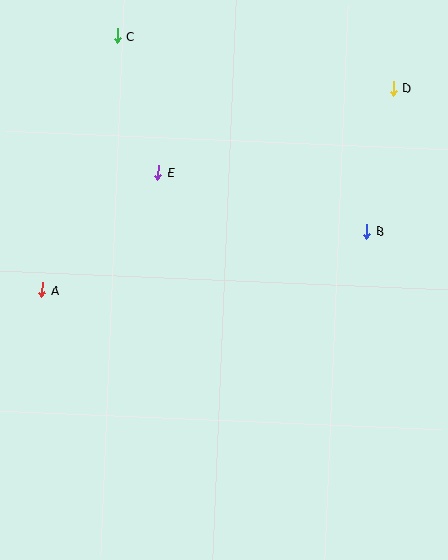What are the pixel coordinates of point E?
Point E is at (158, 173).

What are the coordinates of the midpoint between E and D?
The midpoint between E and D is at (276, 130).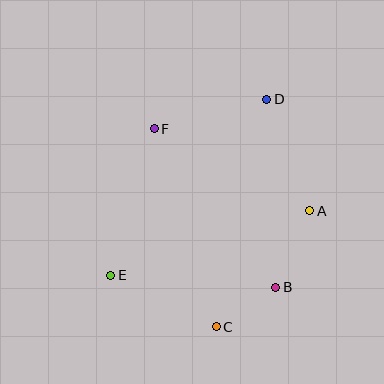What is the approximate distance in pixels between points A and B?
The distance between A and B is approximately 84 pixels.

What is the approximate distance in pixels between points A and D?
The distance between A and D is approximately 120 pixels.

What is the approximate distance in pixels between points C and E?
The distance between C and E is approximately 118 pixels.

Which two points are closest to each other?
Points B and C are closest to each other.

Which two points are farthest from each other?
Points D and E are farthest from each other.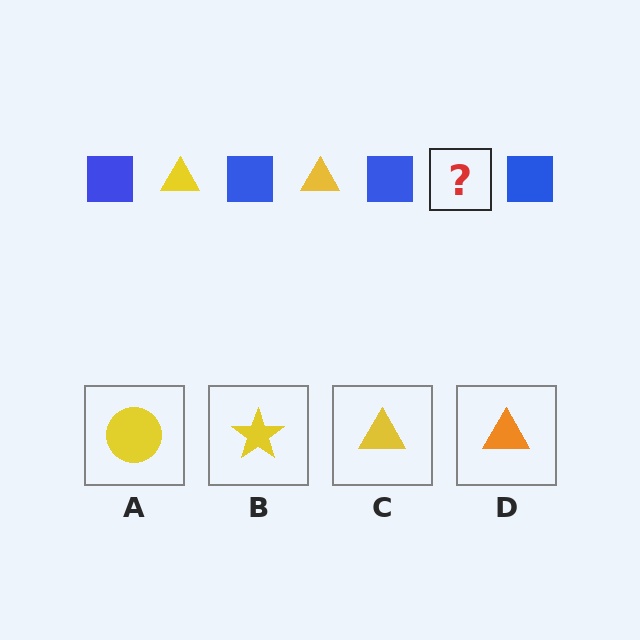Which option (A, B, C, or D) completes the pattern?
C.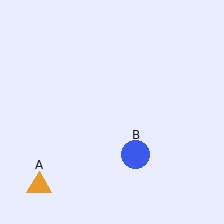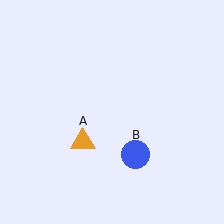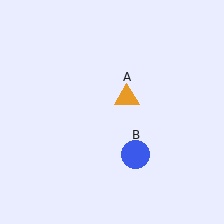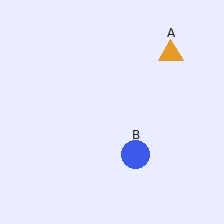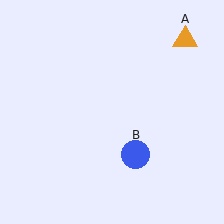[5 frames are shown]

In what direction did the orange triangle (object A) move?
The orange triangle (object A) moved up and to the right.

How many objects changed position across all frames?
1 object changed position: orange triangle (object A).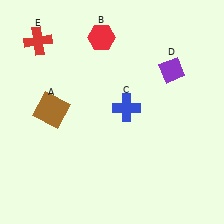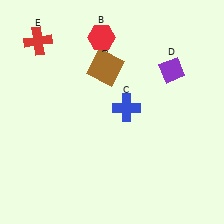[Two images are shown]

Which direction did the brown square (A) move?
The brown square (A) moved right.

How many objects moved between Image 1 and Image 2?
1 object moved between the two images.